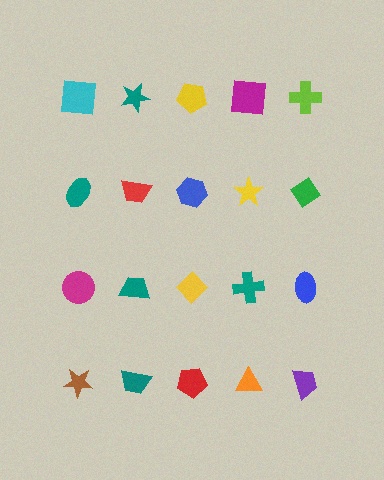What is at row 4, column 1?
A brown star.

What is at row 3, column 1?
A magenta circle.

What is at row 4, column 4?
An orange triangle.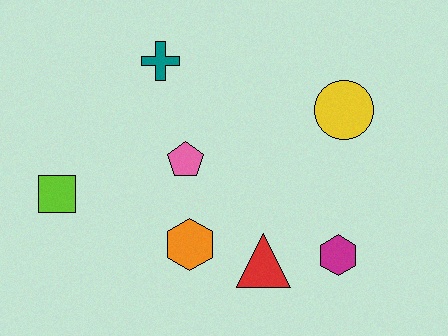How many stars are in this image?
There are no stars.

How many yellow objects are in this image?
There is 1 yellow object.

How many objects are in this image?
There are 7 objects.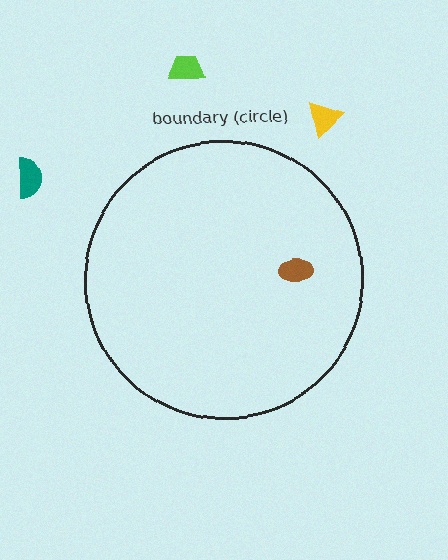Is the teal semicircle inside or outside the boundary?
Outside.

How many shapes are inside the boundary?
1 inside, 3 outside.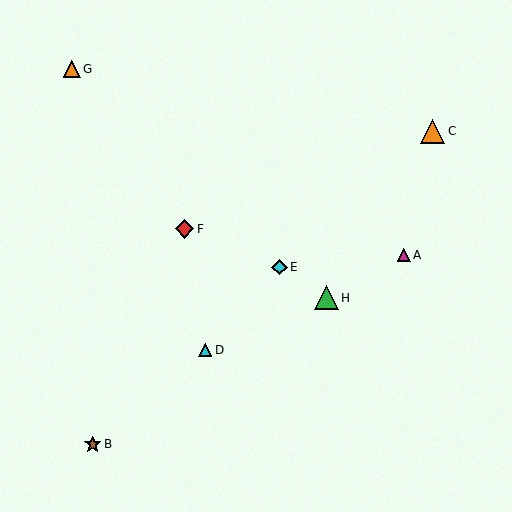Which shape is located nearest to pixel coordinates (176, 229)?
The red diamond (labeled F) at (185, 229) is nearest to that location.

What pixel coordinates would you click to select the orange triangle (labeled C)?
Click at (433, 131) to select the orange triangle C.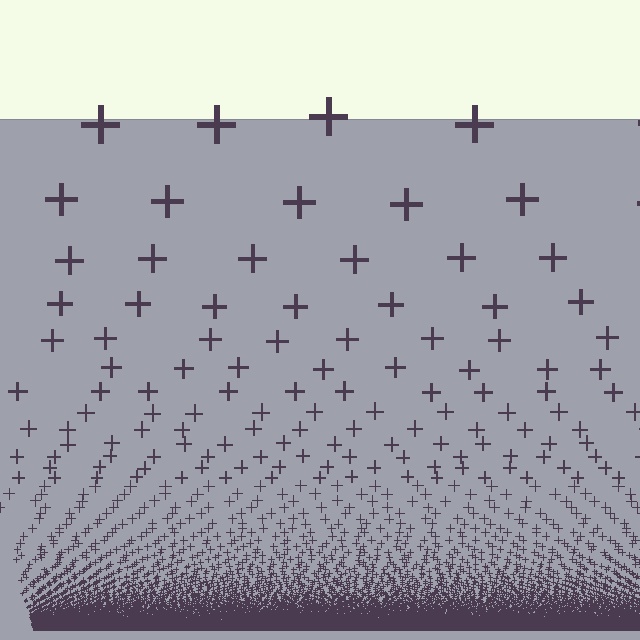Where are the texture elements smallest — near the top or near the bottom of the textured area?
Near the bottom.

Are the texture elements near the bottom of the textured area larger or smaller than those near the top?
Smaller. The gradient is inverted — elements near the bottom are smaller and denser.